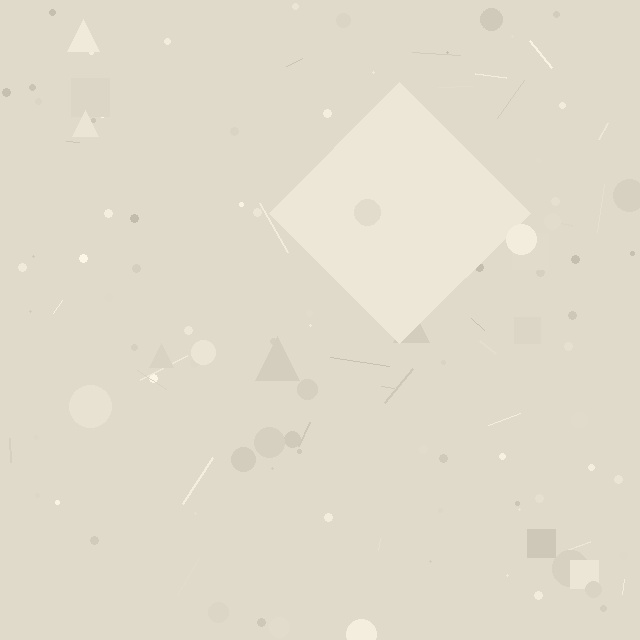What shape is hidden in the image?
A diamond is hidden in the image.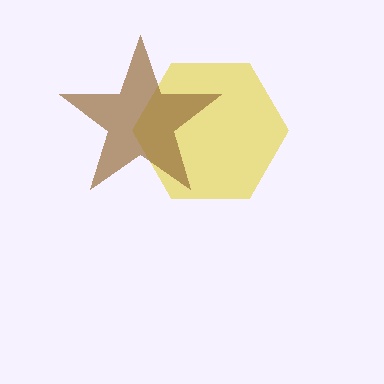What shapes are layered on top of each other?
The layered shapes are: a yellow hexagon, a brown star.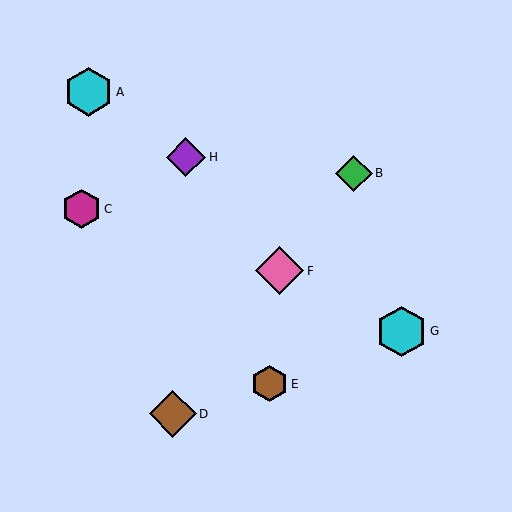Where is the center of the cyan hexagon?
The center of the cyan hexagon is at (89, 92).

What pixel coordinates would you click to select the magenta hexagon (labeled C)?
Click at (81, 209) to select the magenta hexagon C.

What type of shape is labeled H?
Shape H is a purple diamond.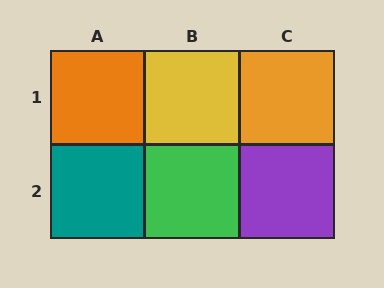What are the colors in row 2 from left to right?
Teal, green, purple.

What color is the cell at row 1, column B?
Yellow.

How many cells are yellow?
1 cell is yellow.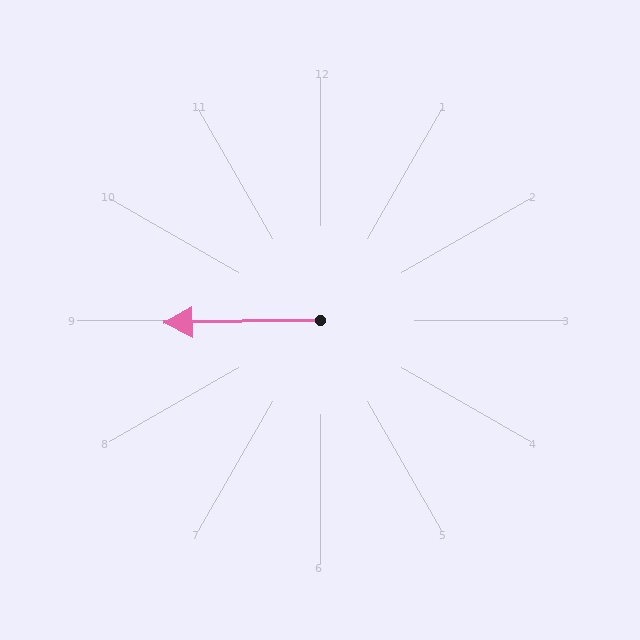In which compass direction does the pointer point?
West.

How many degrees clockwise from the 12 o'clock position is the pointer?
Approximately 269 degrees.